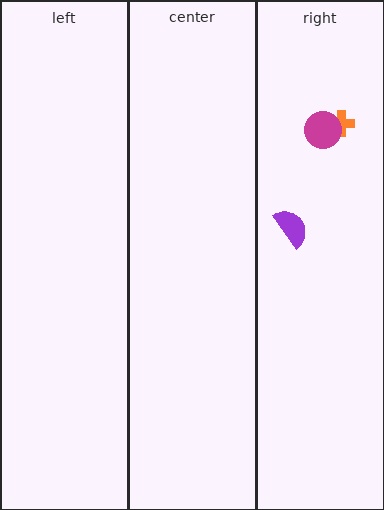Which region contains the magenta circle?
The right region.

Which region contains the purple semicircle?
The right region.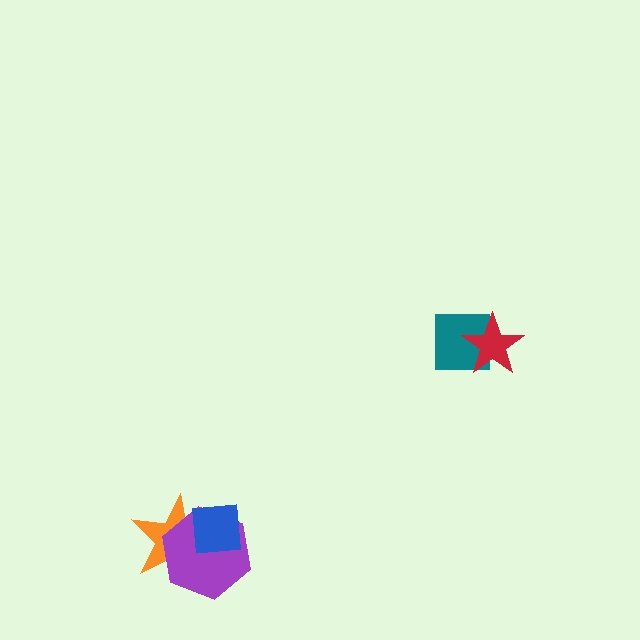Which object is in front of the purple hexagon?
The blue square is in front of the purple hexagon.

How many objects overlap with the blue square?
2 objects overlap with the blue square.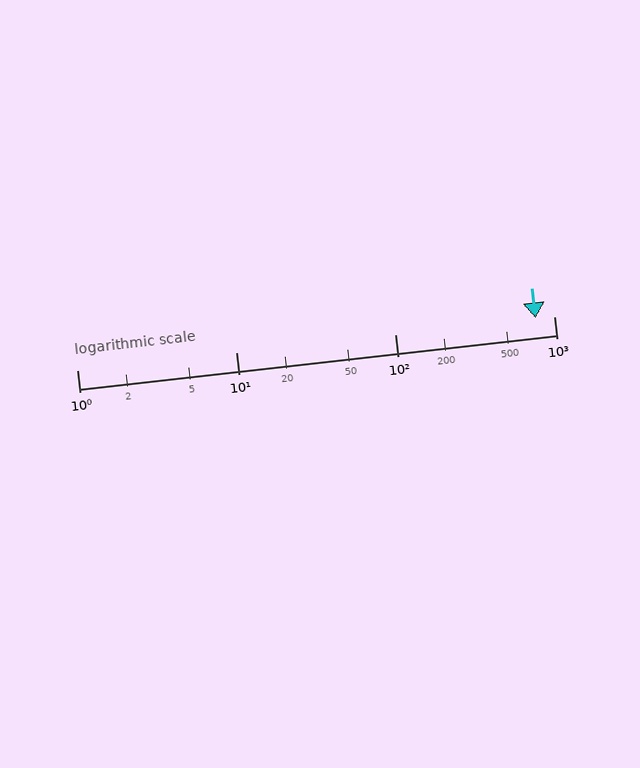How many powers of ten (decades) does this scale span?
The scale spans 3 decades, from 1 to 1000.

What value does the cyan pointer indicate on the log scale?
The pointer indicates approximately 770.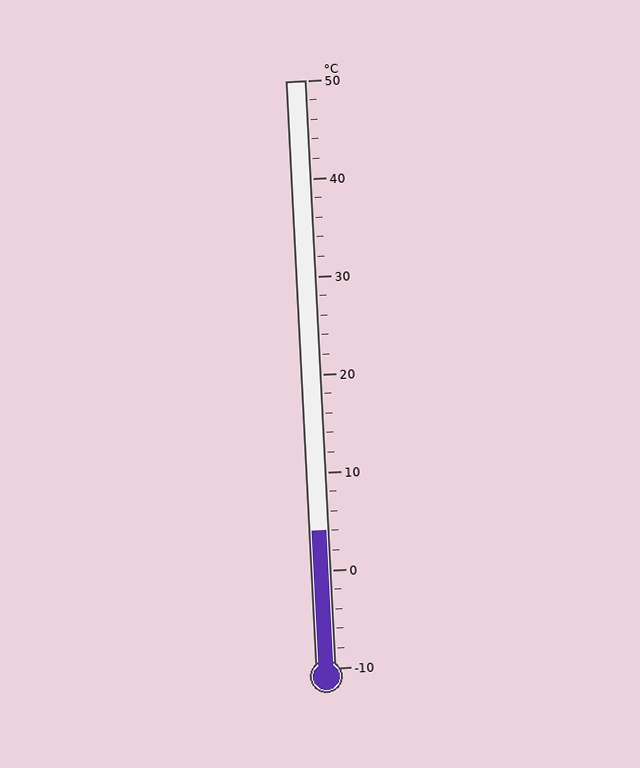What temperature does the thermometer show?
The thermometer shows approximately 4°C.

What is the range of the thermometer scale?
The thermometer scale ranges from -10°C to 50°C.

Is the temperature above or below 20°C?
The temperature is below 20°C.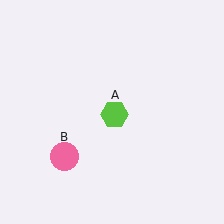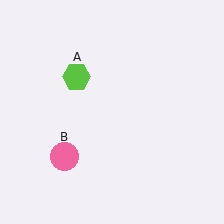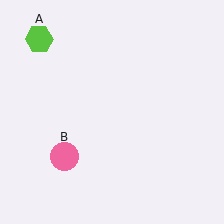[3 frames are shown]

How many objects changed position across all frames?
1 object changed position: lime hexagon (object A).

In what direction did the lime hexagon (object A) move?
The lime hexagon (object A) moved up and to the left.